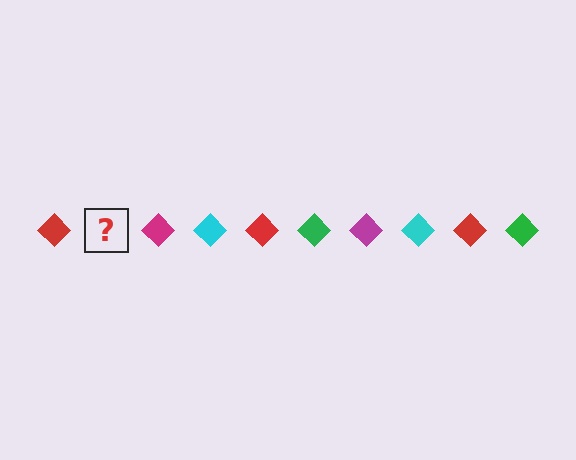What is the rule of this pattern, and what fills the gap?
The rule is that the pattern cycles through red, green, magenta, cyan diamonds. The gap should be filled with a green diamond.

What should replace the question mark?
The question mark should be replaced with a green diamond.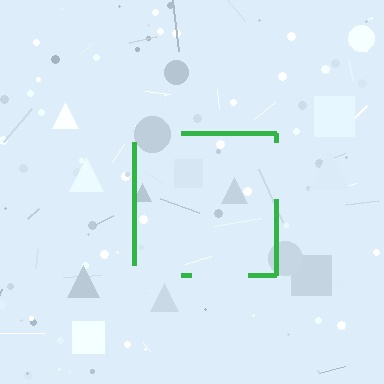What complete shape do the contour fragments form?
The contour fragments form a square.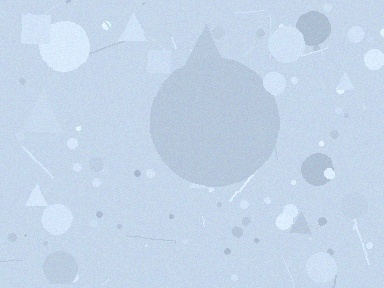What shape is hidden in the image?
A circle is hidden in the image.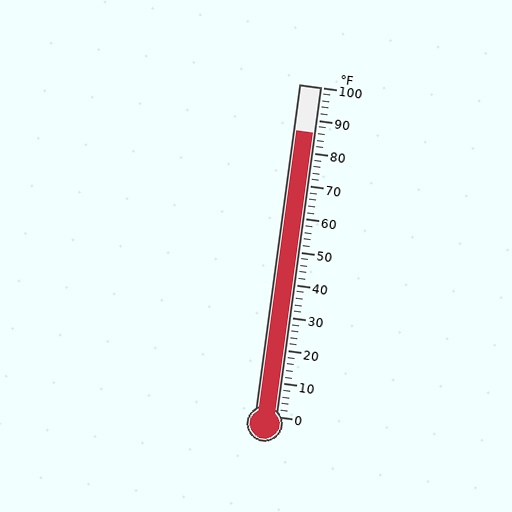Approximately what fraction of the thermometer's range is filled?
The thermometer is filled to approximately 85% of its range.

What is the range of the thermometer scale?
The thermometer scale ranges from 0°F to 100°F.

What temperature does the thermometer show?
The thermometer shows approximately 86°F.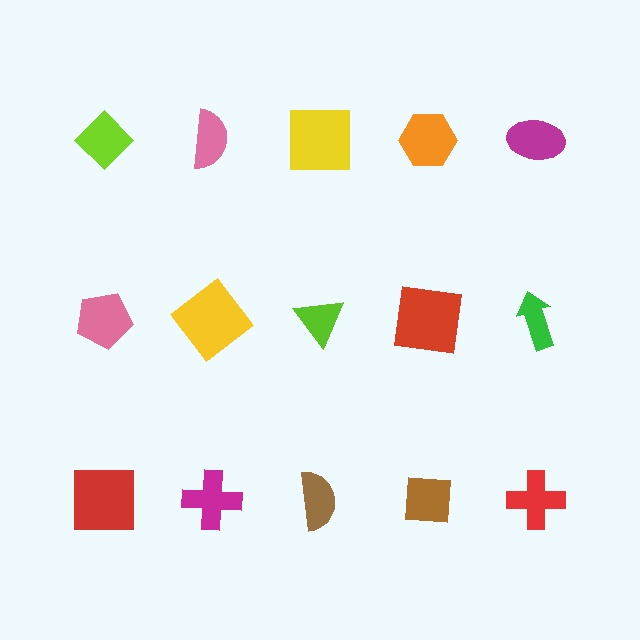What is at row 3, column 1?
A red square.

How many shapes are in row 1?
5 shapes.